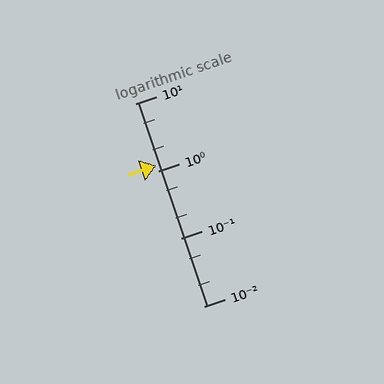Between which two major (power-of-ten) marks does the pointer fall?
The pointer is between 1 and 10.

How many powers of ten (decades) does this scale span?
The scale spans 3 decades, from 0.01 to 10.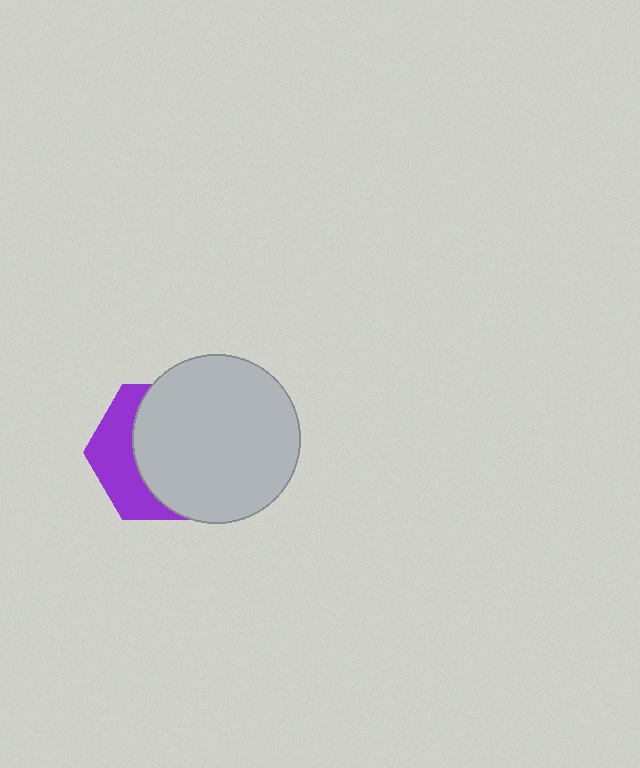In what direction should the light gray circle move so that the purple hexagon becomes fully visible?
The light gray circle should move right. That is the shortest direction to clear the overlap and leave the purple hexagon fully visible.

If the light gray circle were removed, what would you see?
You would see the complete purple hexagon.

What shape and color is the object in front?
The object in front is a light gray circle.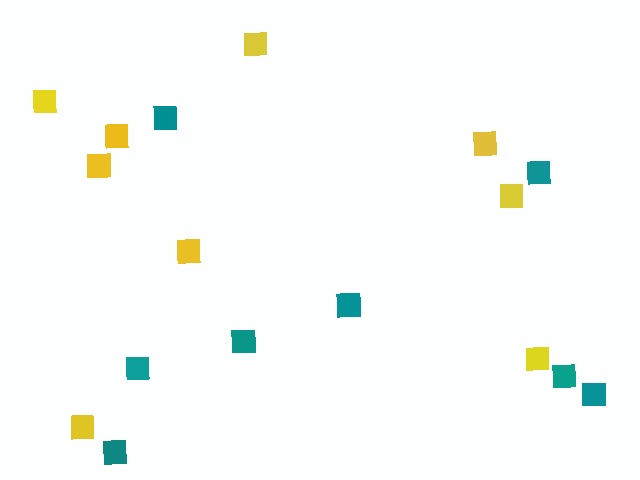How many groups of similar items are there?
There are 2 groups: one group of yellow squares (9) and one group of teal squares (8).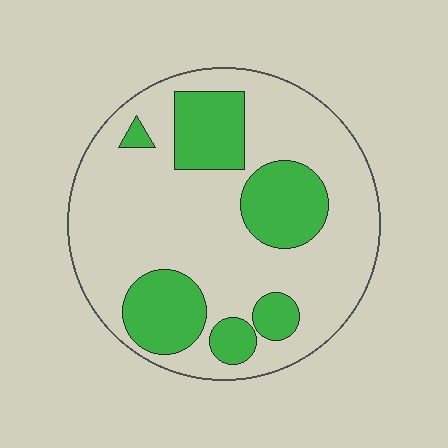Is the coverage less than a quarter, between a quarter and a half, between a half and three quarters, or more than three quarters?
Between a quarter and a half.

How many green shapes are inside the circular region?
6.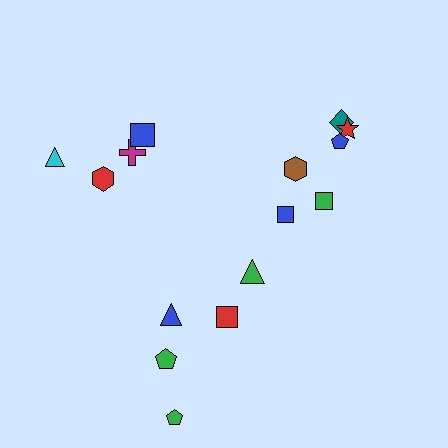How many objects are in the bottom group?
There are 5 objects.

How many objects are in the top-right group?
There are 6 objects.